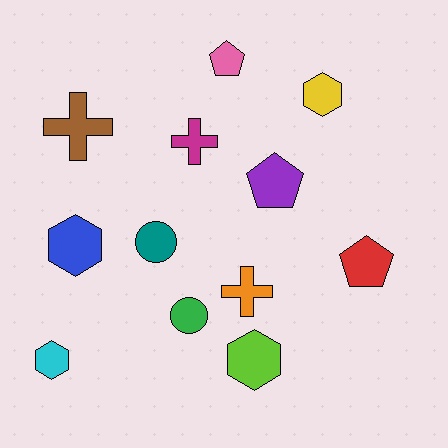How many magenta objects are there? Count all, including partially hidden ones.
There is 1 magenta object.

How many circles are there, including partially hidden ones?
There are 2 circles.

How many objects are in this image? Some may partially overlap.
There are 12 objects.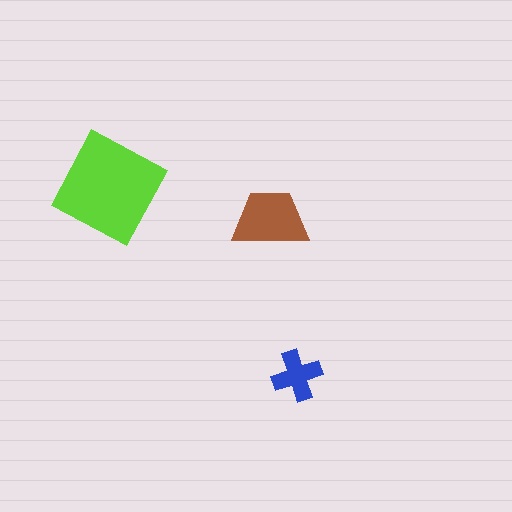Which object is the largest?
The lime square.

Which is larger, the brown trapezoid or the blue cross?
The brown trapezoid.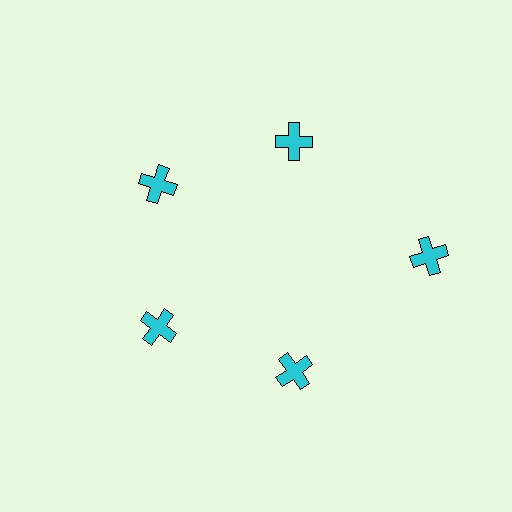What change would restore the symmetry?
The symmetry would be restored by moving it inward, back onto the ring so that all 5 crosses sit at equal angles and equal distance from the center.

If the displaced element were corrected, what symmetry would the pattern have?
It would have 5-fold rotational symmetry — the pattern would map onto itself every 72 degrees.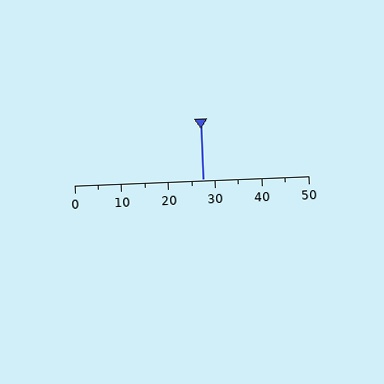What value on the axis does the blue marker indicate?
The marker indicates approximately 27.5.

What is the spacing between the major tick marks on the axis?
The major ticks are spaced 10 apart.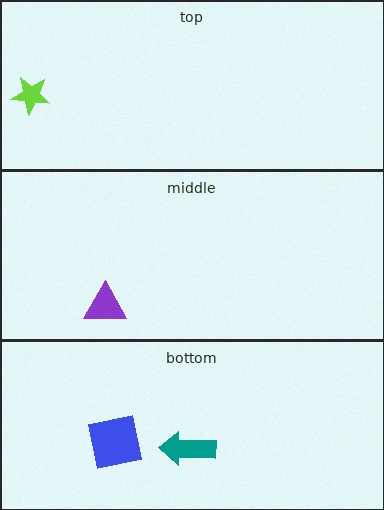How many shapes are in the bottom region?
2.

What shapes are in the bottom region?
The teal arrow, the blue square.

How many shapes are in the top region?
1.